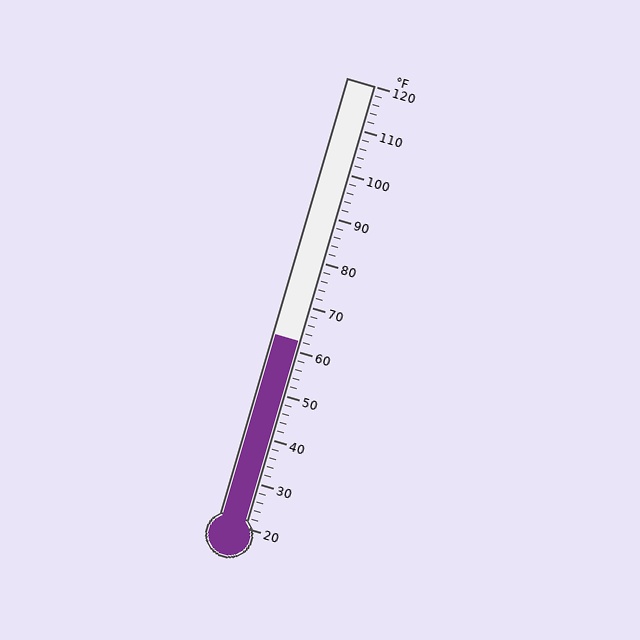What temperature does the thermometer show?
The thermometer shows approximately 62°F.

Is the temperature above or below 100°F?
The temperature is below 100°F.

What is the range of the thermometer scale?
The thermometer scale ranges from 20°F to 120°F.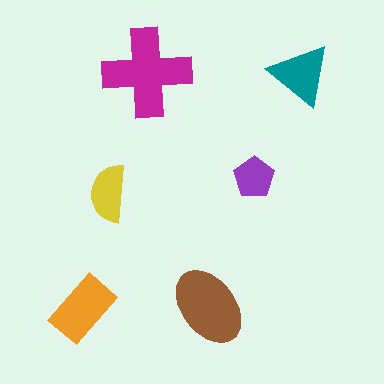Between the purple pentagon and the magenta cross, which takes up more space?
The magenta cross.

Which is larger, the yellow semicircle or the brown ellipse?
The brown ellipse.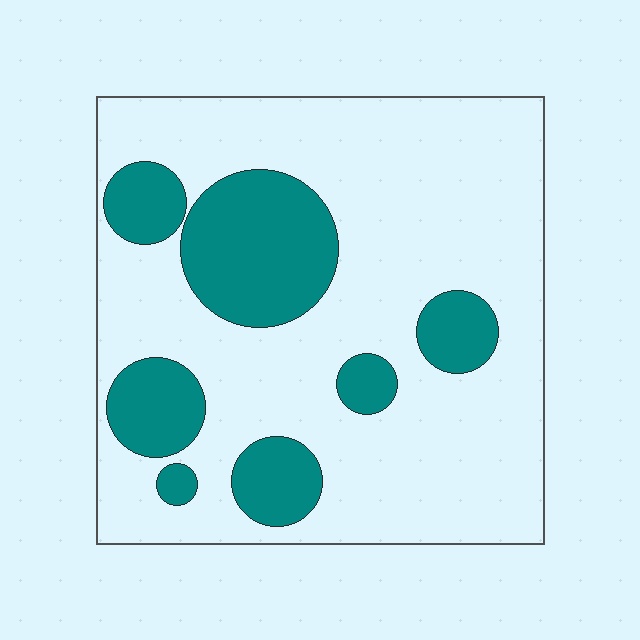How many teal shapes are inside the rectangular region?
7.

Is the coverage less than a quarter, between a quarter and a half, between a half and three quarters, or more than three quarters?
Less than a quarter.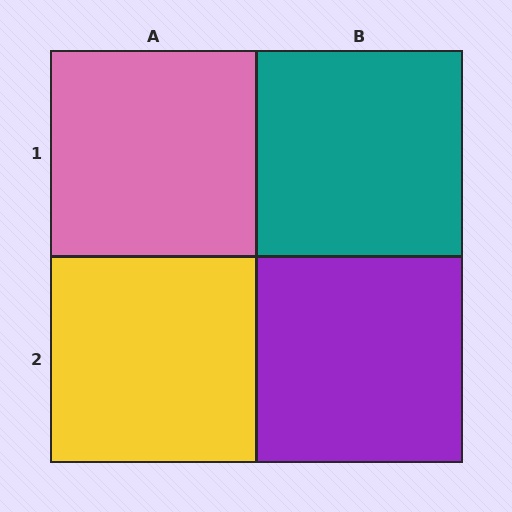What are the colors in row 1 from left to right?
Pink, teal.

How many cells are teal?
1 cell is teal.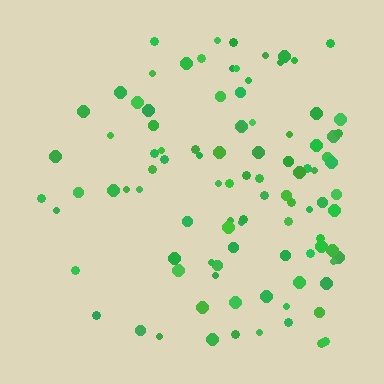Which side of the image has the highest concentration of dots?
The right.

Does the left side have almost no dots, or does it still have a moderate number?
Still a moderate number, just noticeably fewer than the right.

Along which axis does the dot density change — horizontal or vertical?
Horizontal.